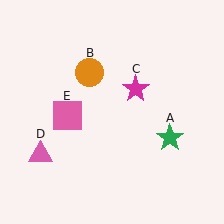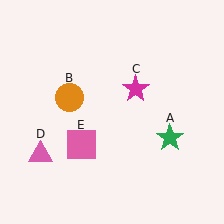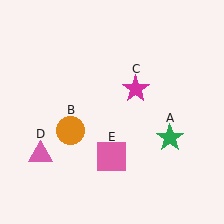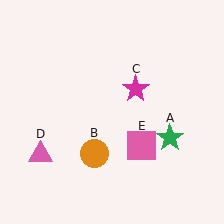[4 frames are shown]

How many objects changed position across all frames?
2 objects changed position: orange circle (object B), pink square (object E).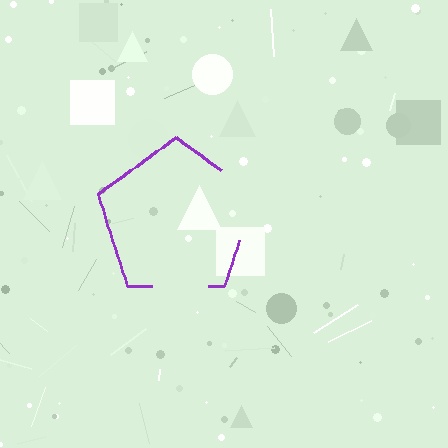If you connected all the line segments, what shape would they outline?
They would outline a pentagon.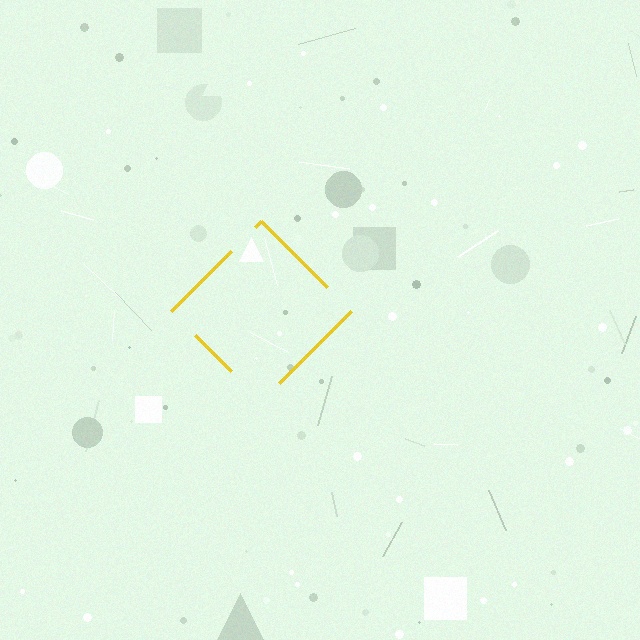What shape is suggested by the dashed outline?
The dashed outline suggests a diamond.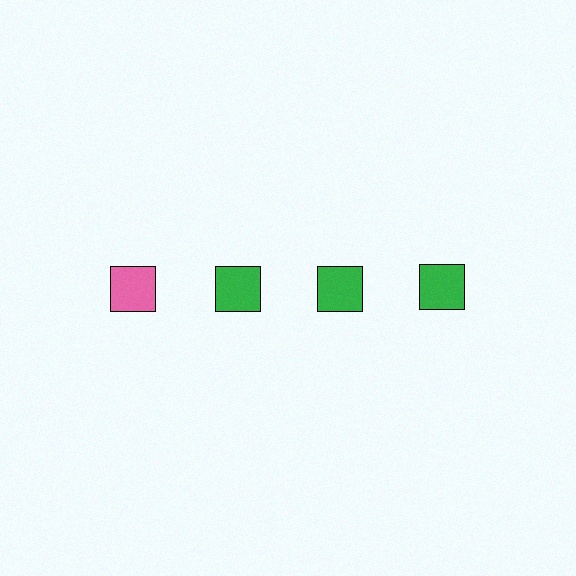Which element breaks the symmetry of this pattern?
The pink square in the top row, leftmost column breaks the symmetry. All other shapes are green squares.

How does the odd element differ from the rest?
It has a different color: pink instead of green.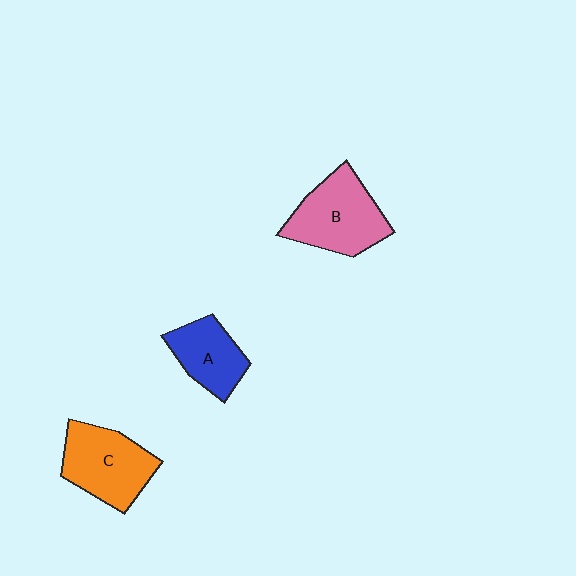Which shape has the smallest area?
Shape A (blue).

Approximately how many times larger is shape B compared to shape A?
Approximately 1.4 times.